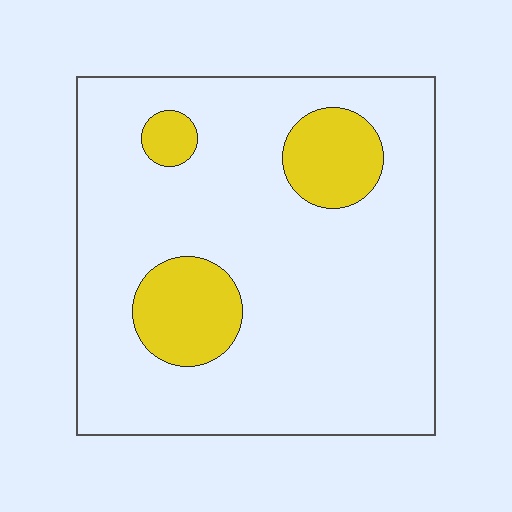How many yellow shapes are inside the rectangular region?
3.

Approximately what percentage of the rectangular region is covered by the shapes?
Approximately 15%.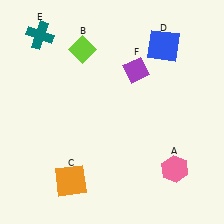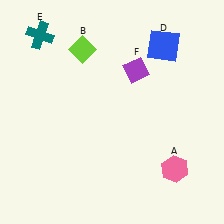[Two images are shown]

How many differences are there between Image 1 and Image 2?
There is 1 difference between the two images.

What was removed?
The orange square (C) was removed in Image 2.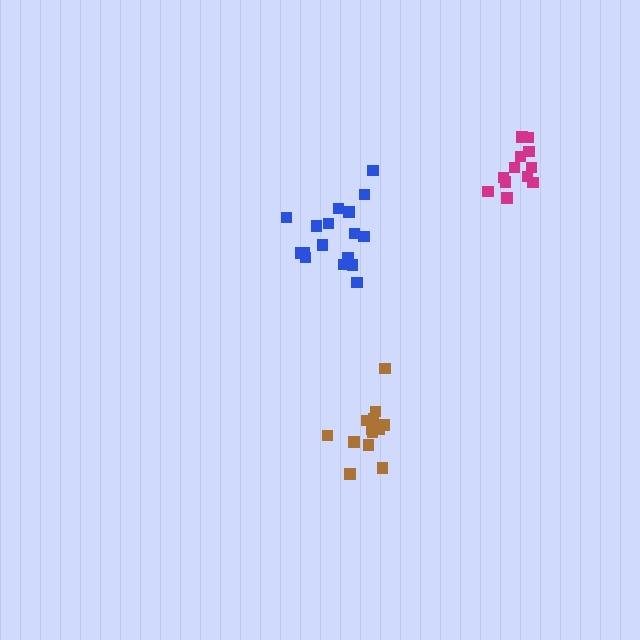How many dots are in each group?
Group 1: 18 dots, Group 2: 14 dots, Group 3: 12 dots (44 total).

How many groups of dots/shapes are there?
There are 3 groups.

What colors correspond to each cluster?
The clusters are colored: blue, brown, magenta.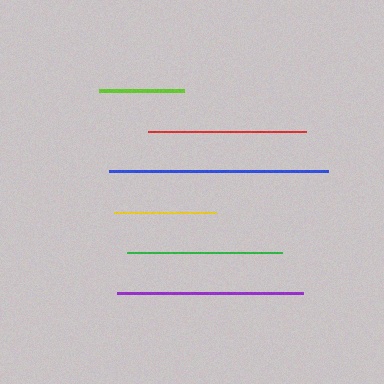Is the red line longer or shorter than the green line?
The red line is longer than the green line.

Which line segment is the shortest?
The lime line is the shortest at approximately 85 pixels.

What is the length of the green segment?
The green segment is approximately 155 pixels long.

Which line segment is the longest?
The blue line is the longest at approximately 219 pixels.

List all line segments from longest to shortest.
From longest to shortest: blue, purple, red, green, yellow, lime.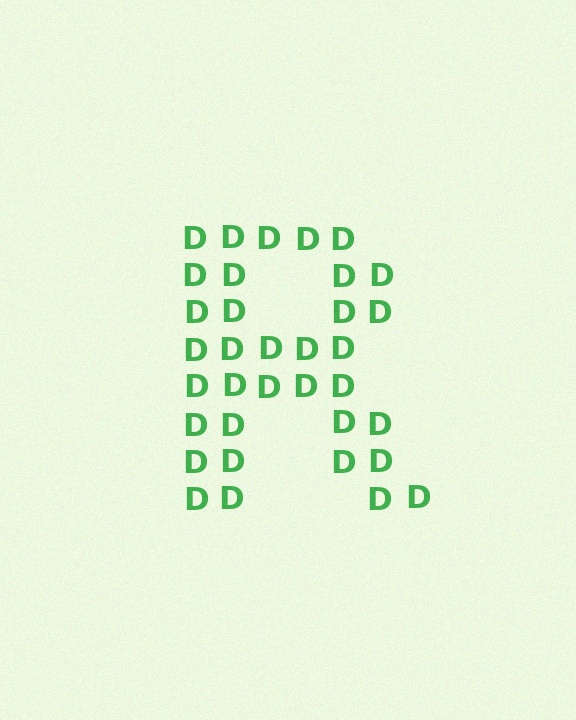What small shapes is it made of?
It is made of small letter D's.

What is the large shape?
The large shape is the letter R.